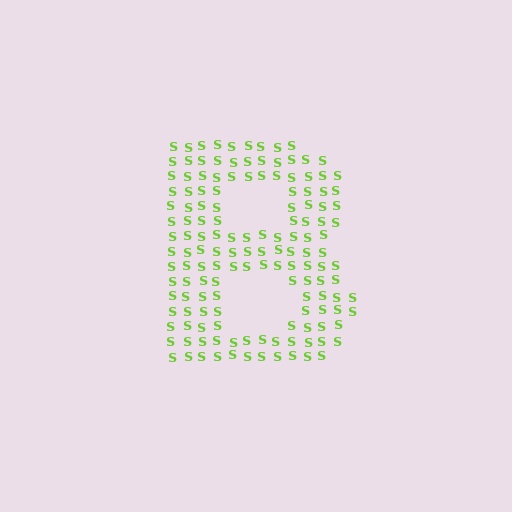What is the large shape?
The large shape is the letter B.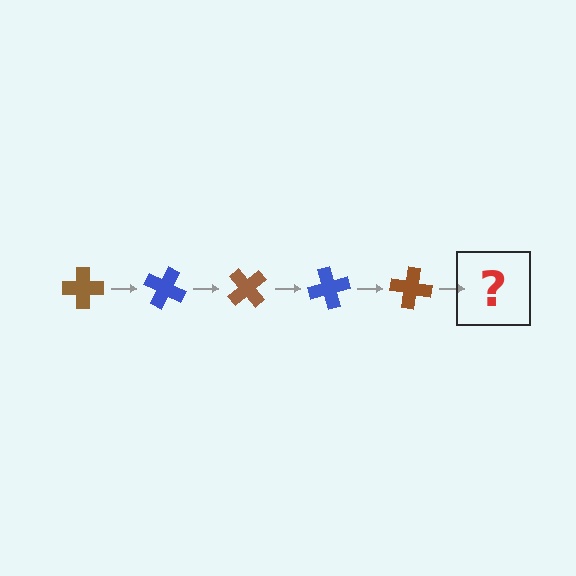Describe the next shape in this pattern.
It should be a blue cross, rotated 125 degrees from the start.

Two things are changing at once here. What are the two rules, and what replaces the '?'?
The two rules are that it rotates 25 degrees each step and the color cycles through brown and blue. The '?' should be a blue cross, rotated 125 degrees from the start.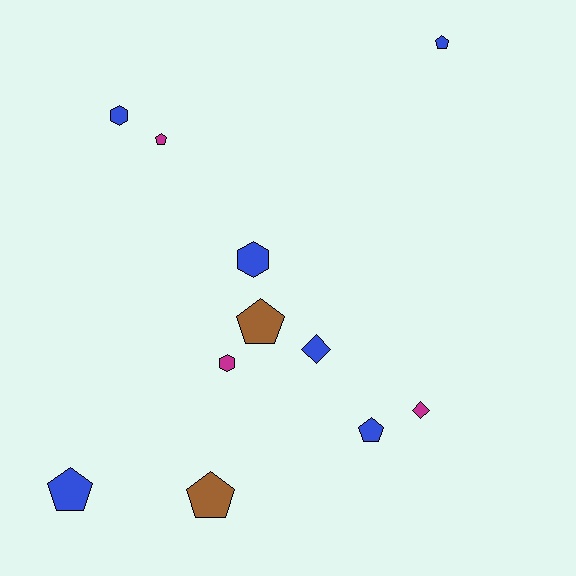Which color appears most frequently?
Blue, with 6 objects.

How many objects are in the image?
There are 11 objects.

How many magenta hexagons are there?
There is 1 magenta hexagon.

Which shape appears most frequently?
Pentagon, with 6 objects.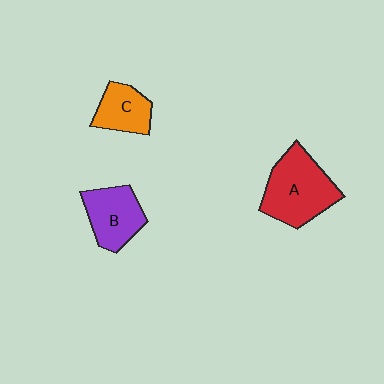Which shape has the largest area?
Shape A (red).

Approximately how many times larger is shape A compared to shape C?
Approximately 1.8 times.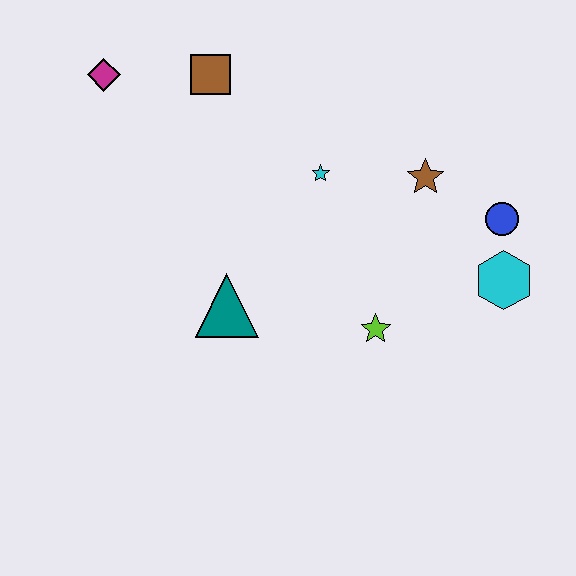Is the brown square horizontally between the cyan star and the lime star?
No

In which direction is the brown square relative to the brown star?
The brown square is to the left of the brown star.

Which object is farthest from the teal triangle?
The blue circle is farthest from the teal triangle.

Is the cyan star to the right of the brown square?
Yes